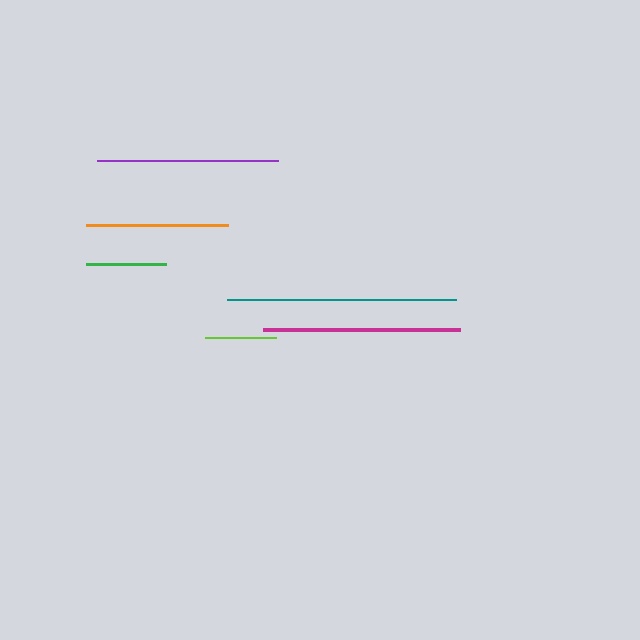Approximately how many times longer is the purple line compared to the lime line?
The purple line is approximately 2.5 times the length of the lime line.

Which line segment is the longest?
The teal line is the longest at approximately 229 pixels.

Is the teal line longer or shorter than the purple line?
The teal line is longer than the purple line.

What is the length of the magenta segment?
The magenta segment is approximately 197 pixels long.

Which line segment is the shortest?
The lime line is the shortest at approximately 71 pixels.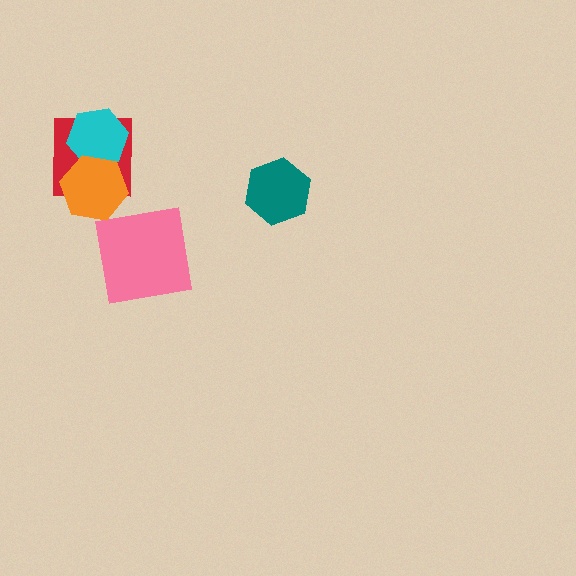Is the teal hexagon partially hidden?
No, no other shape covers it.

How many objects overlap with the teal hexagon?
0 objects overlap with the teal hexagon.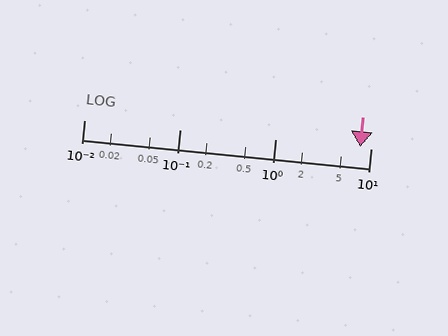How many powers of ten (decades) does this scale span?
The scale spans 3 decades, from 0.01 to 10.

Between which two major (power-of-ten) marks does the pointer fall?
The pointer is between 1 and 10.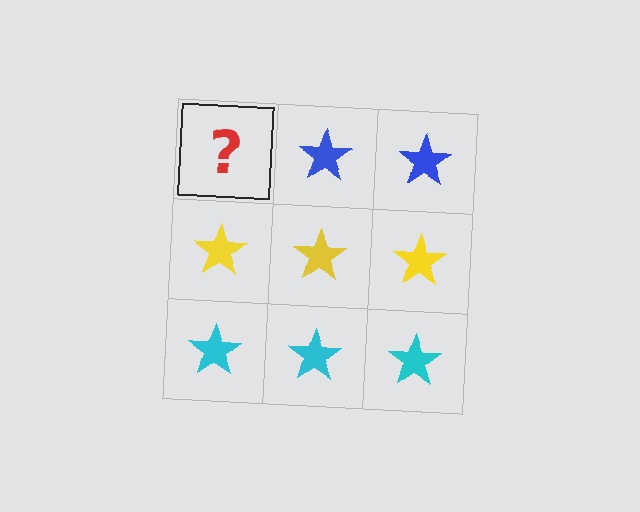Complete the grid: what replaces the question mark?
The question mark should be replaced with a blue star.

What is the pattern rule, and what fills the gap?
The rule is that each row has a consistent color. The gap should be filled with a blue star.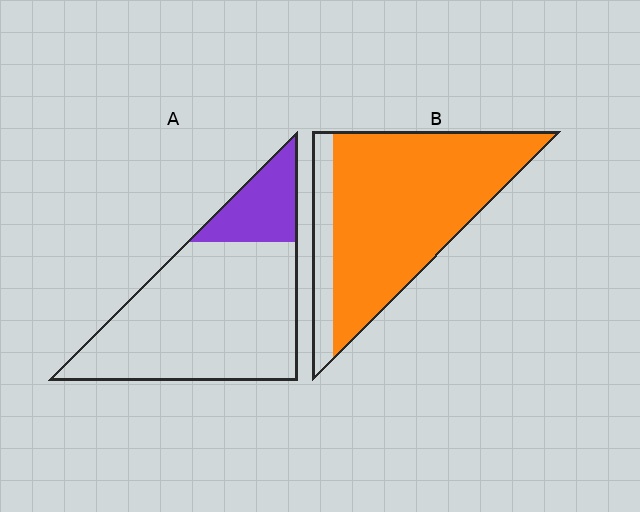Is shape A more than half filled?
No.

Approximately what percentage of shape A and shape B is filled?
A is approximately 20% and B is approximately 85%.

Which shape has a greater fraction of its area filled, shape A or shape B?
Shape B.